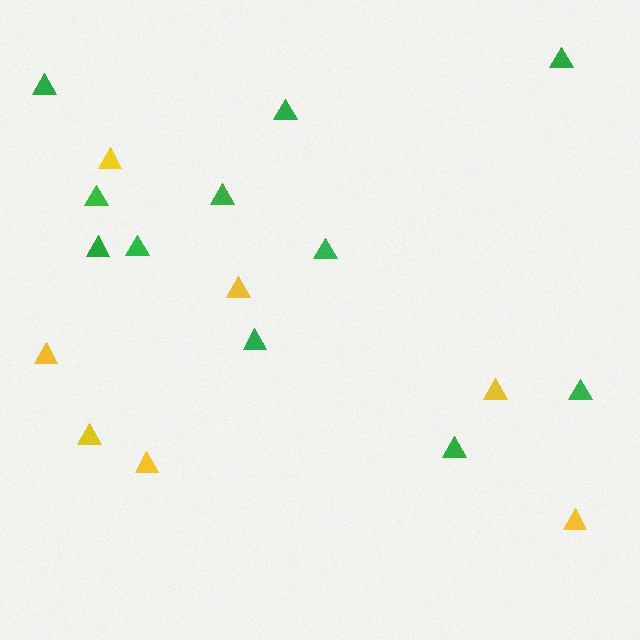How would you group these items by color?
There are 2 groups: one group of green triangles (11) and one group of yellow triangles (7).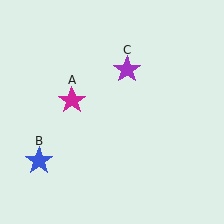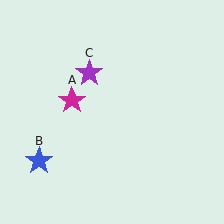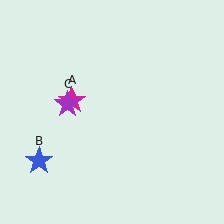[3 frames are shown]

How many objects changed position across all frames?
1 object changed position: purple star (object C).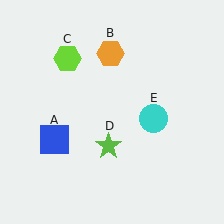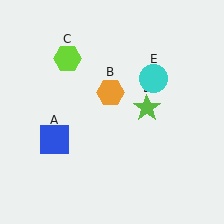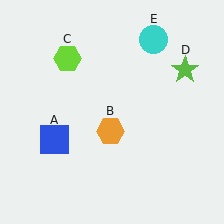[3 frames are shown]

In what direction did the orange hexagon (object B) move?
The orange hexagon (object B) moved down.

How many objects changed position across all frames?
3 objects changed position: orange hexagon (object B), lime star (object D), cyan circle (object E).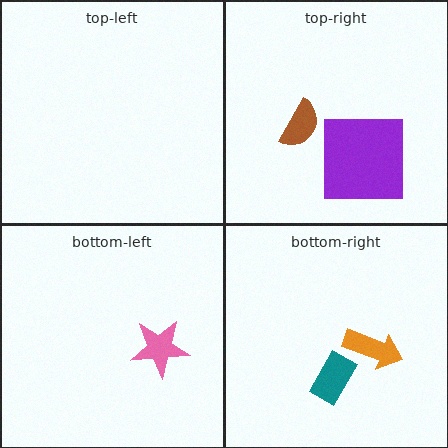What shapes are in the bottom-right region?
The teal rectangle, the orange arrow.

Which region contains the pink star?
The bottom-left region.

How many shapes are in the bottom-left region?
1.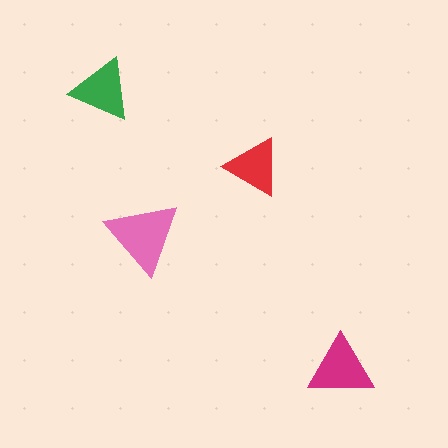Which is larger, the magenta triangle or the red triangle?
The magenta one.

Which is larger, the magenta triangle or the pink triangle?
The pink one.